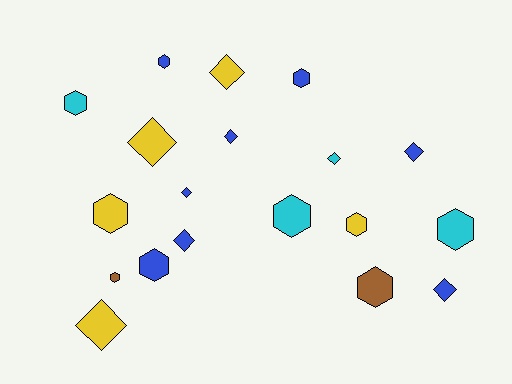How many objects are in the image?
There are 19 objects.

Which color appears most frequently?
Blue, with 8 objects.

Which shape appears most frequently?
Hexagon, with 10 objects.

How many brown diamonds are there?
There are no brown diamonds.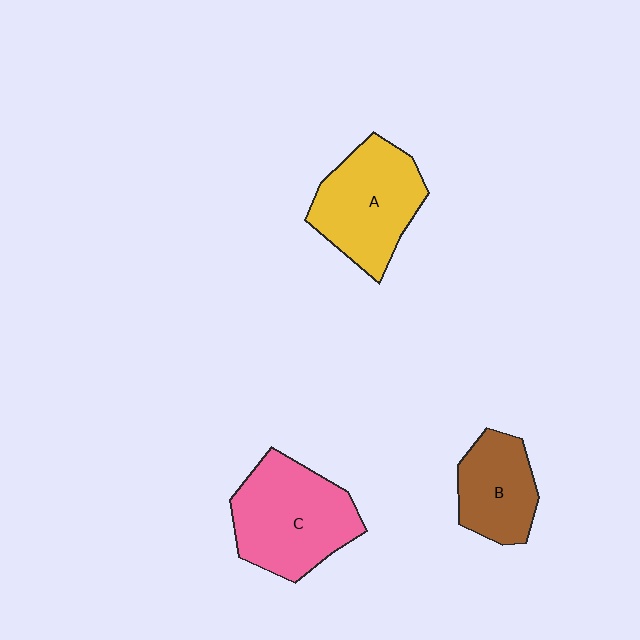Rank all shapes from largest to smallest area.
From largest to smallest: C (pink), A (yellow), B (brown).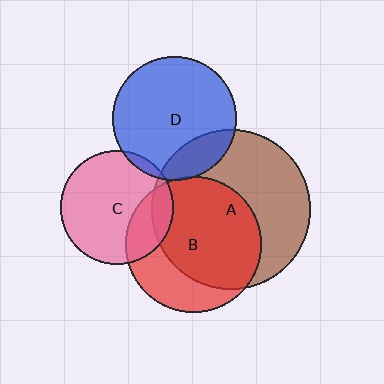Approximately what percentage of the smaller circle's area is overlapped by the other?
Approximately 20%.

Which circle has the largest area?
Circle A (brown).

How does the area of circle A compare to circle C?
Approximately 2.0 times.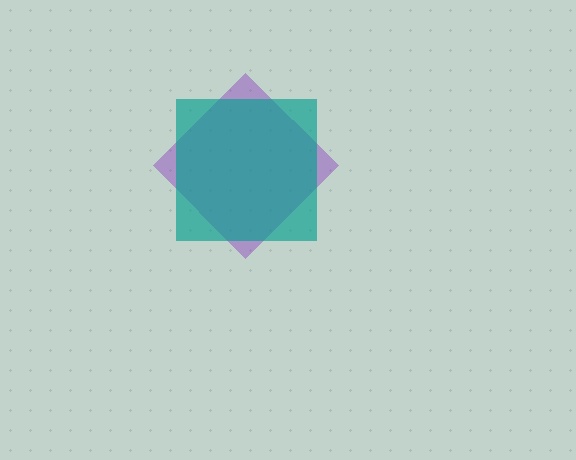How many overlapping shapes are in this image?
There are 2 overlapping shapes in the image.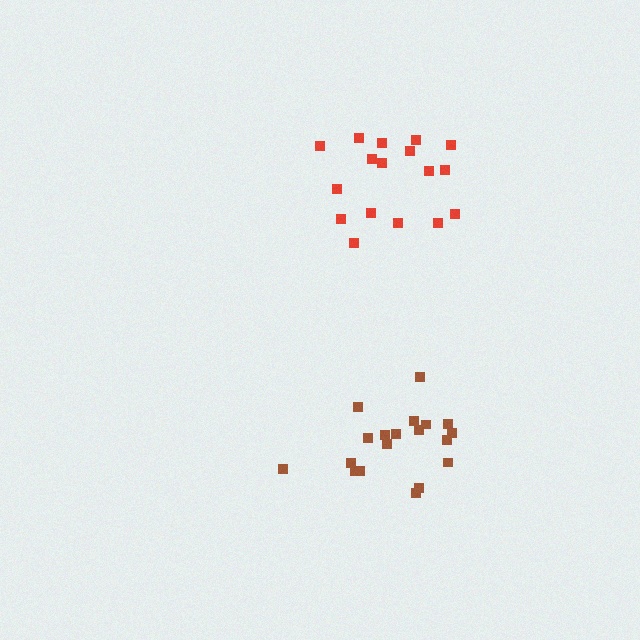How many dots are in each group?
Group 1: 19 dots, Group 2: 17 dots (36 total).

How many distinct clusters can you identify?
There are 2 distinct clusters.